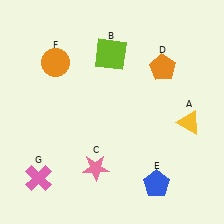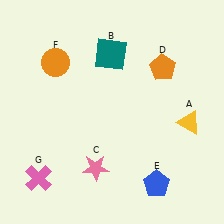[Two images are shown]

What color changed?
The square (B) changed from lime in Image 1 to teal in Image 2.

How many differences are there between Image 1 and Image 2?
There is 1 difference between the two images.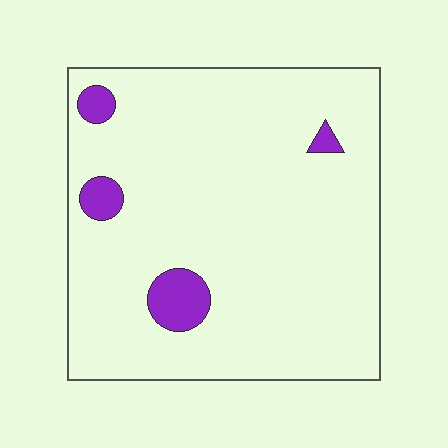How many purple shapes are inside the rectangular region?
4.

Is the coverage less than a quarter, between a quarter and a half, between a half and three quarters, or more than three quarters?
Less than a quarter.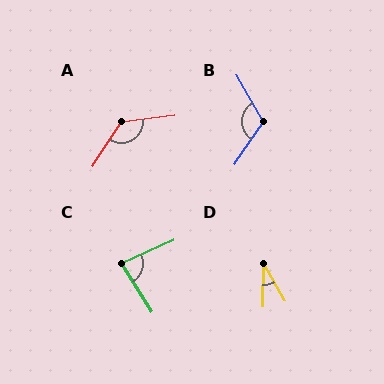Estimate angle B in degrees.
Approximately 116 degrees.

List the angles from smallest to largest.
D (31°), C (82°), B (116°), A (130°).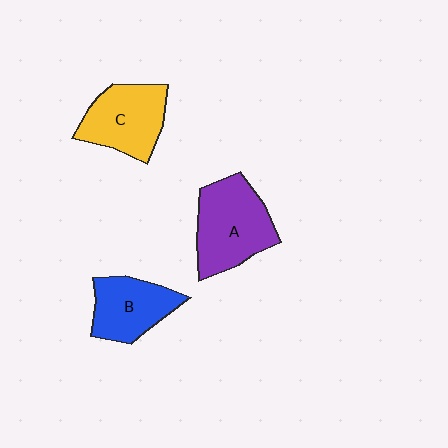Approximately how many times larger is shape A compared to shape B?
Approximately 1.3 times.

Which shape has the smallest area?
Shape B (blue).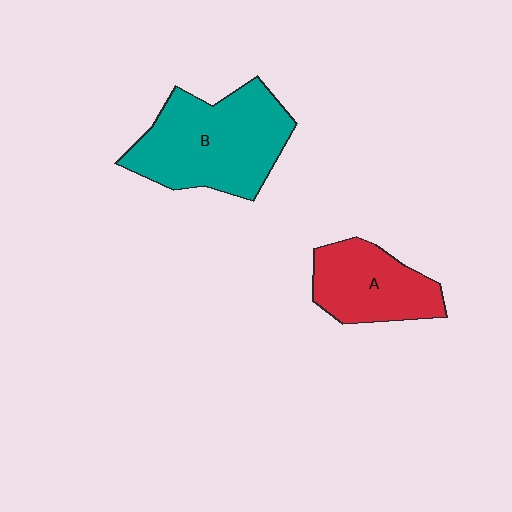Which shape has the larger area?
Shape B (teal).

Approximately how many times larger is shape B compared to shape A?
Approximately 1.6 times.